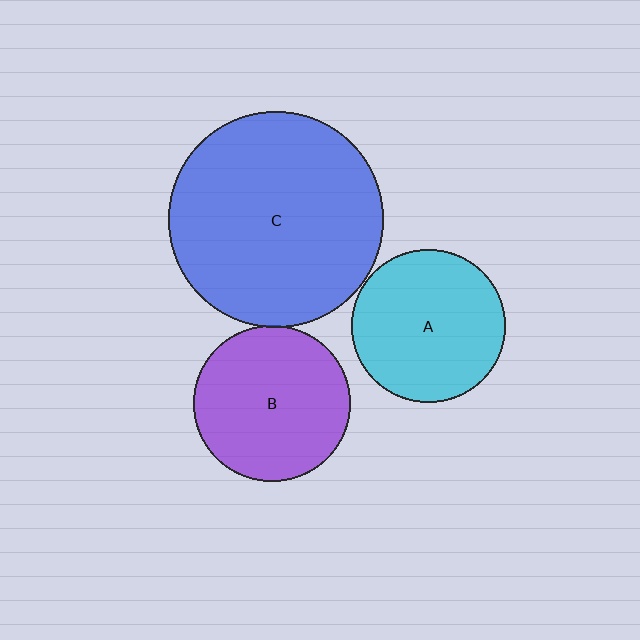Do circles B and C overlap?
Yes.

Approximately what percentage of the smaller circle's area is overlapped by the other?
Approximately 5%.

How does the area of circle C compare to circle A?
Approximately 2.0 times.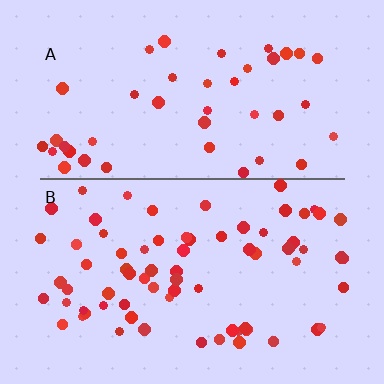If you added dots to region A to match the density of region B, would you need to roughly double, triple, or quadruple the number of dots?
Approximately double.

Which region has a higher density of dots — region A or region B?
B (the bottom).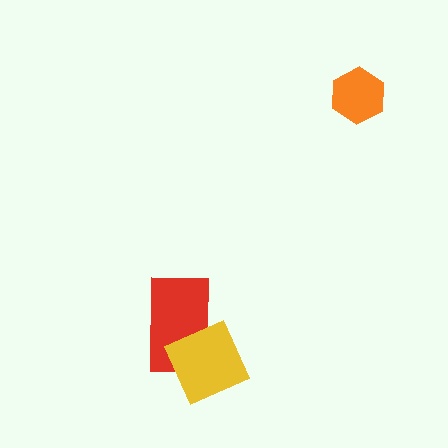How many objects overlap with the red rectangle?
1 object overlaps with the red rectangle.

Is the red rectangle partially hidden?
Yes, it is partially covered by another shape.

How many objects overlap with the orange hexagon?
0 objects overlap with the orange hexagon.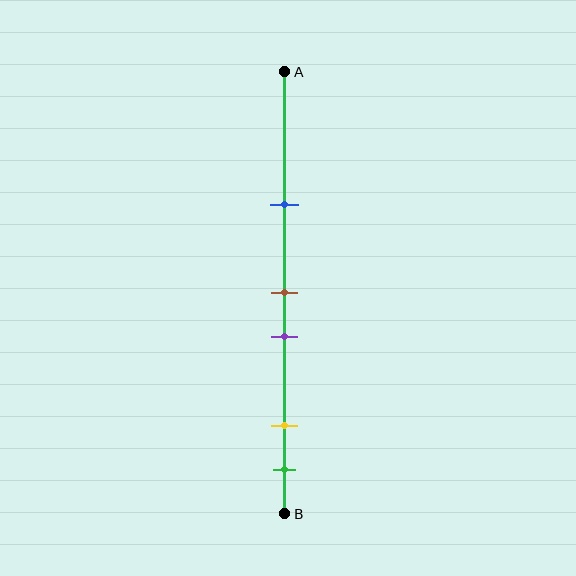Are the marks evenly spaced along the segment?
No, the marks are not evenly spaced.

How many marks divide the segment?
There are 5 marks dividing the segment.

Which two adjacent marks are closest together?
The brown and purple marks are the closest adjacent pair.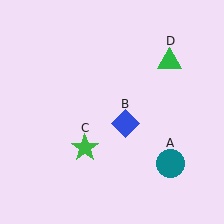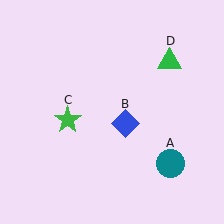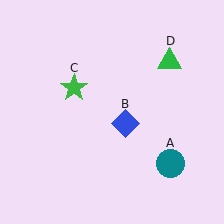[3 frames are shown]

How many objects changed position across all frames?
1 object changed position: green star (object C).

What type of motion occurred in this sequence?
The green star (object C) rotated clockwise around the center of the scene.